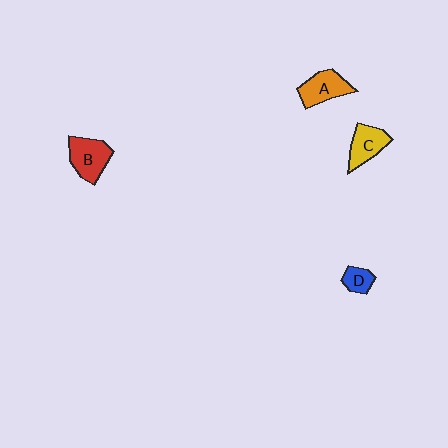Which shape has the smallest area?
Shape D (blue).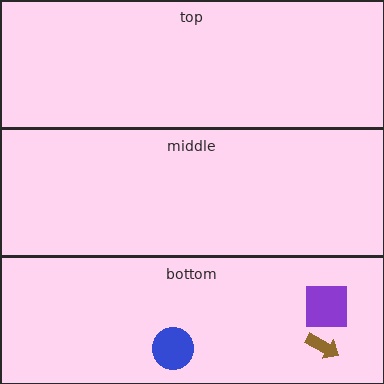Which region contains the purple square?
The bottom region.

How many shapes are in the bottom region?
3.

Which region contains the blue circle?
The bottom region.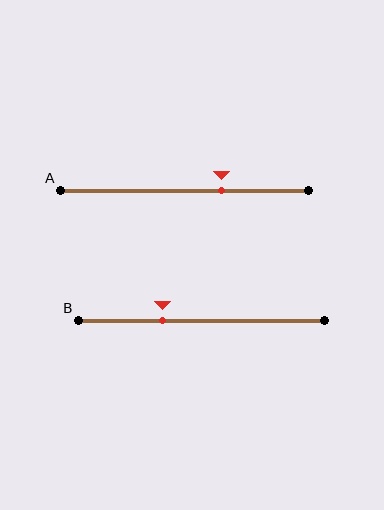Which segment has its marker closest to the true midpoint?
Segment A has its marker closest to the true midpoint.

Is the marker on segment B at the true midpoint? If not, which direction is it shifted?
No, the marker on segment B is shifted to the left by about 16% of the segment length.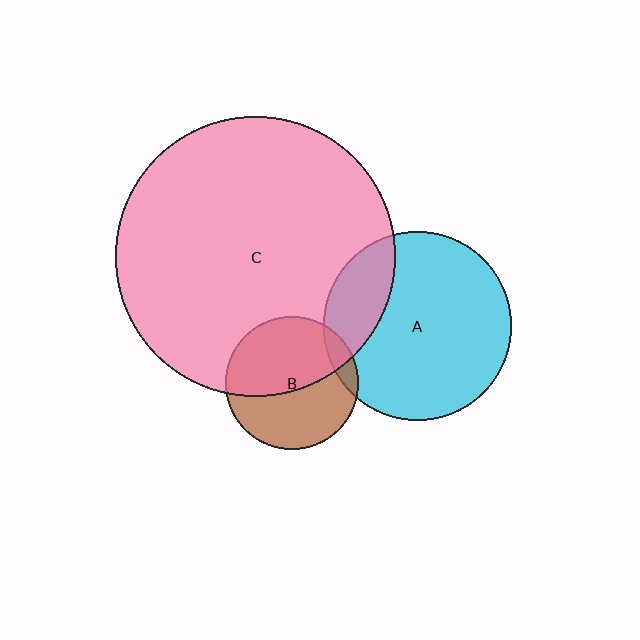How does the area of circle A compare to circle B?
Approximately 2.0 times.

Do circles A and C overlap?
Yes.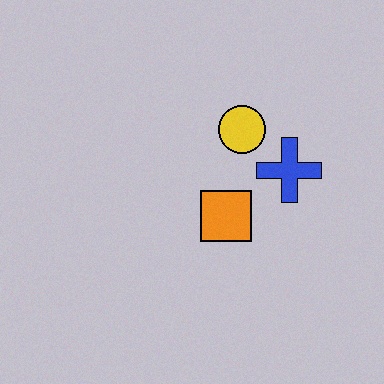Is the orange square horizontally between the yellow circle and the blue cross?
No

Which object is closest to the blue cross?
The yellow circle is closest to the blue cross.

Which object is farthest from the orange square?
The yellow circle is farthest from the orange square.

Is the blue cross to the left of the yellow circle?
No